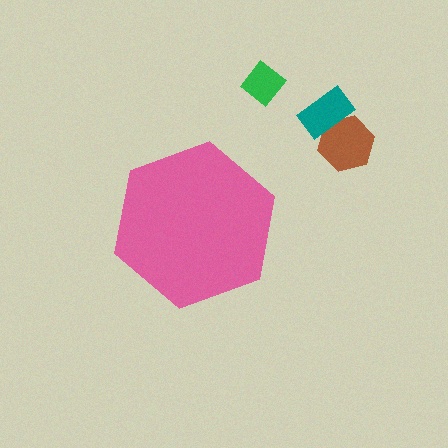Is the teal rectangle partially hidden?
No, the teal rectangle is fully visible.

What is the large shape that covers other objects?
A pink hexagon.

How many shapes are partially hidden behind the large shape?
0 shapes are partially hidden.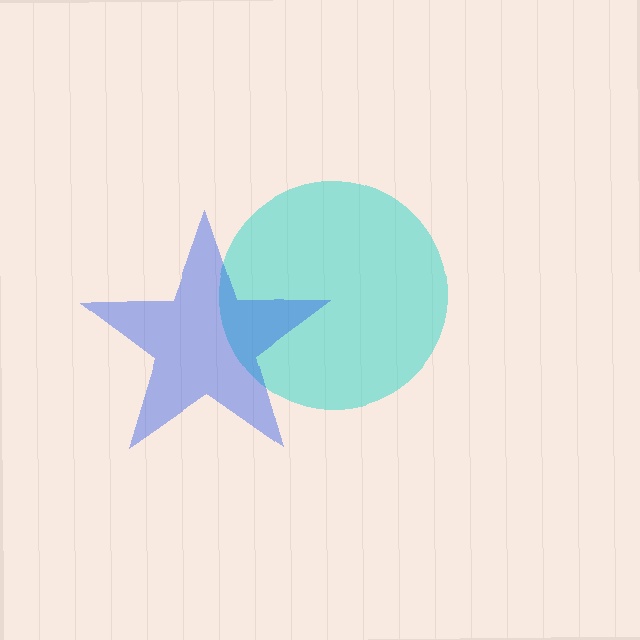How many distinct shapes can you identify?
There are 2 distinct shapes: a cyan circle, a blue star.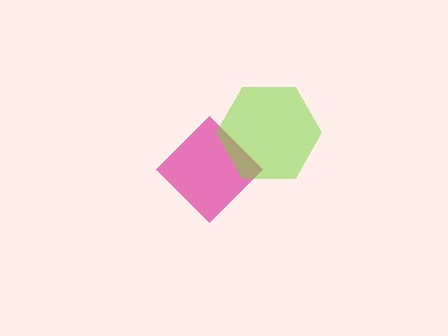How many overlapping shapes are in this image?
There are 2 overlapping shapes in the image.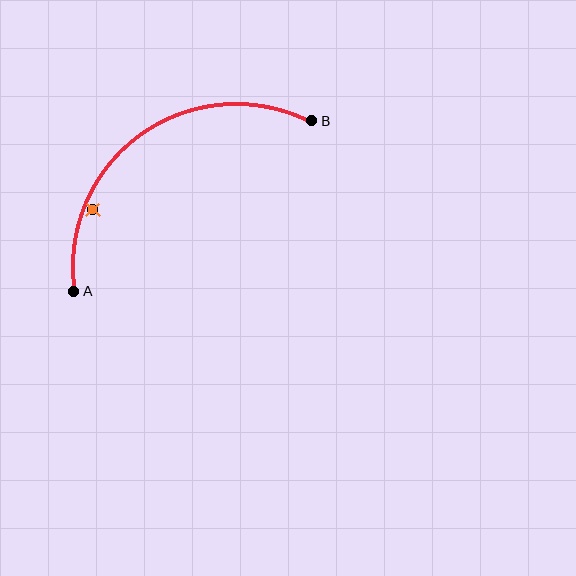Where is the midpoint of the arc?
The arc midpoint is the point on the curve farthest from the straight line joining A and B. It sits above and to the left of that line.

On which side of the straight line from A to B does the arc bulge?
The arc bulges above and to the left of the straight line connecting A and B.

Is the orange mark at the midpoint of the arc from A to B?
No — the orange mark does not lie on the arc at all. It sits slightly inside the curve.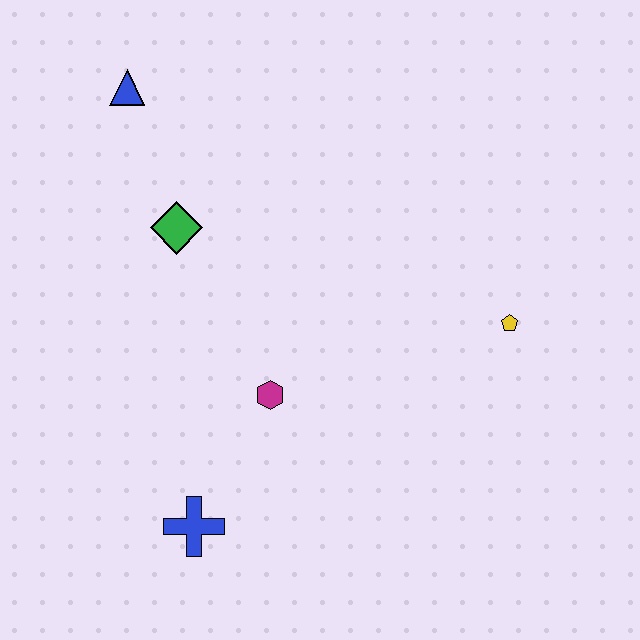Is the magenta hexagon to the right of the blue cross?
Yes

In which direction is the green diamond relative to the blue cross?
The green diamond is above the blue cross.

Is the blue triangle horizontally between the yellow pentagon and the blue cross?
No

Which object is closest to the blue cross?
The magenta hexagon is closest to the blue cross.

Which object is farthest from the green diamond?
The yellow pentagon is farthest from the green diamond.